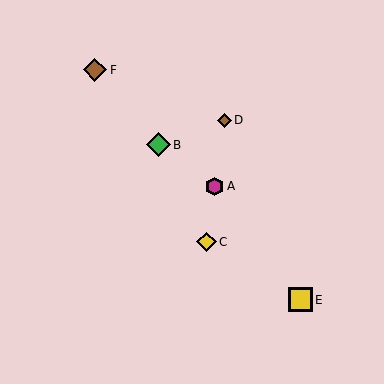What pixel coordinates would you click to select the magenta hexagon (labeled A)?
Click at (215, 186) to select the magenta hexagon A.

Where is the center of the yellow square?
The center of the yellow square is at (300, 300).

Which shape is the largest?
The yellow square (labeled E) is the largest.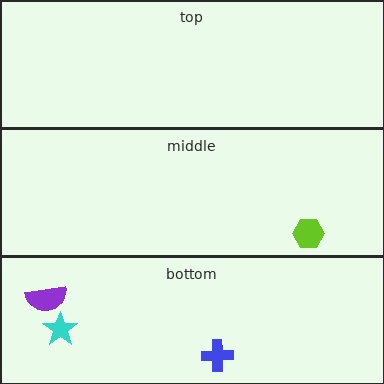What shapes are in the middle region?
The lime hexagon.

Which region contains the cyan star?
The bottom region.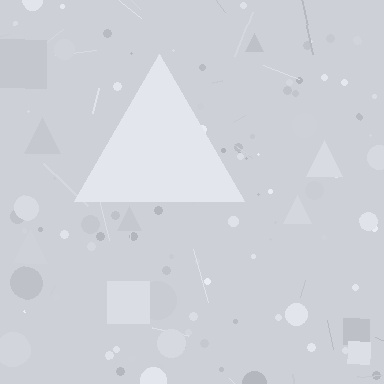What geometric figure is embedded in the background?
A triangle is embedded in the background.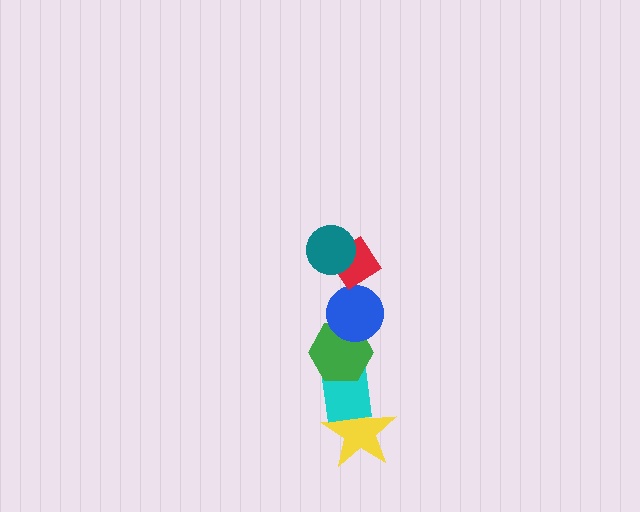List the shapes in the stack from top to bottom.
From top to bottom: the teal circle, the red diamond, the blue circle, the green hexagon, the cyan rectangle, the yellow star.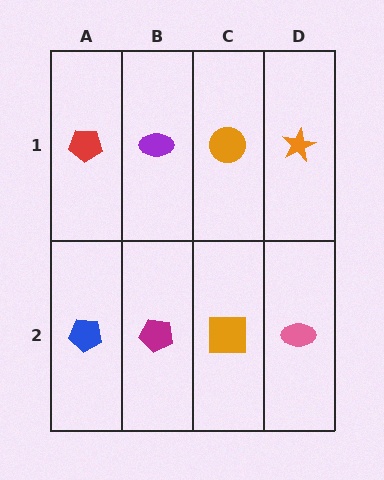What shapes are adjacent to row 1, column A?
A blue pentagon (row 2, column A), a purple ellipse (row 1, column B).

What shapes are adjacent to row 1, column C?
An orange square (row 2, column C), a purple ellipse (row 1, column B), an orange star (row 1, column D).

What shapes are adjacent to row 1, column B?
A magenta pentagon (row 2, column B), a red pentagon (row 1, column A), an orange circle (row 1, column C).